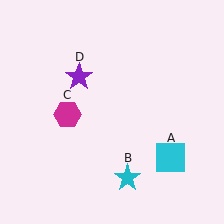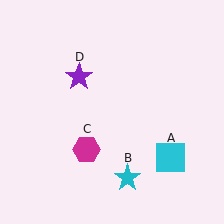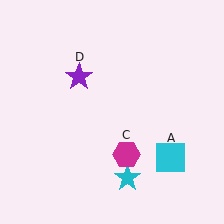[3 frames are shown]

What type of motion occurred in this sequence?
The magenta hexagon (object C) rotated counterclockwise around the center of the scene.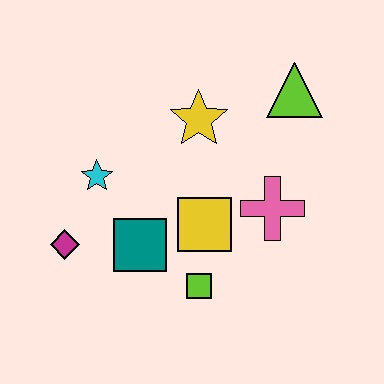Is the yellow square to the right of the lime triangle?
No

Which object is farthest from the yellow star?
The magenta diamond is farthest from the yellow star.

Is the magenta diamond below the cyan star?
Yes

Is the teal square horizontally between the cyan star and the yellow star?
Yes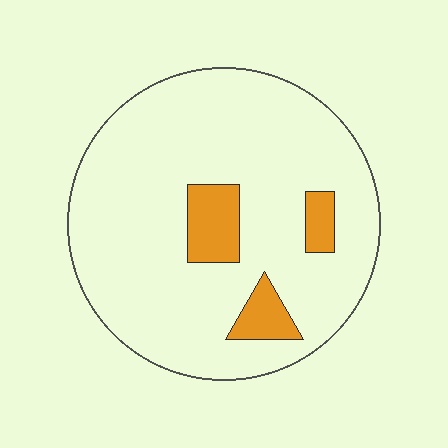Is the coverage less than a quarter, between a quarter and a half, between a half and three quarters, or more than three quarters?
Less than a quarter.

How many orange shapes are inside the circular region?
3.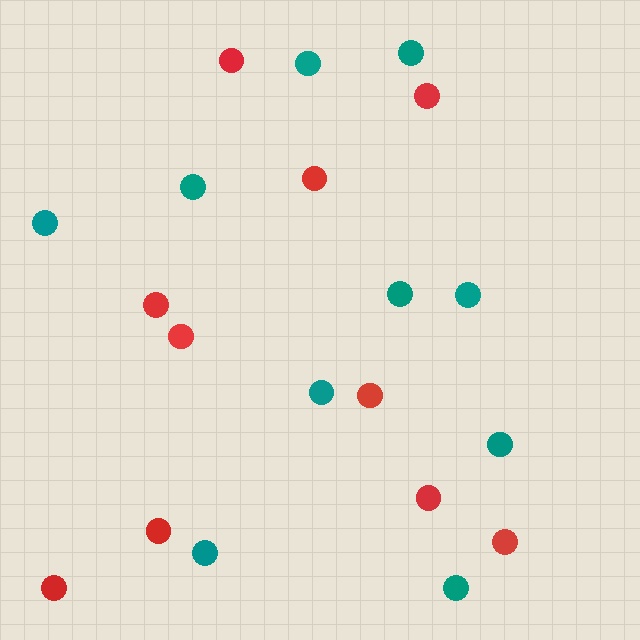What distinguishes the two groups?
There are 2 groups: one group of teal circles (10) and one group of red circles (10).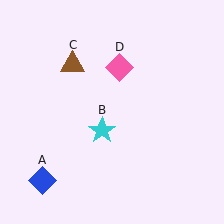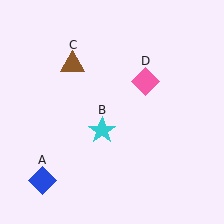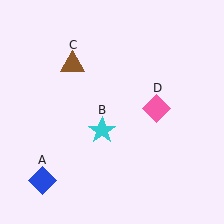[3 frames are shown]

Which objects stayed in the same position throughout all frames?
Blue diamond (object A) and cyan star (object B) and brown triangle (object C) remained stationary.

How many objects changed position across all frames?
1 object changed position: pink diamond (object D).